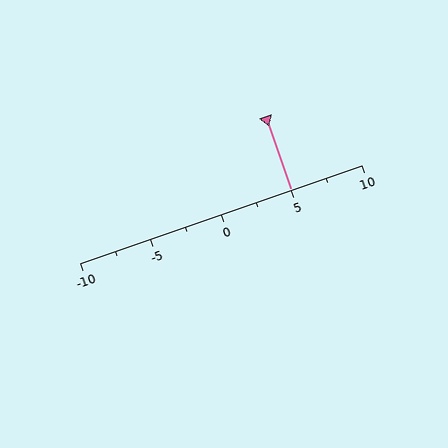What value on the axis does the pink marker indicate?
The marker indicates approximately 5.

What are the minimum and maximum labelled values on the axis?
The axis runs from -10 to 10.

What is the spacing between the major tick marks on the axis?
The major ticks are spaced 5 apart.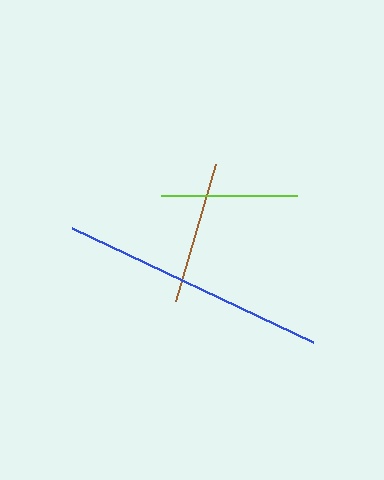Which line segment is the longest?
The blue line is the longest at approximately 267 pixels.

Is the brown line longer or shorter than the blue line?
The blue line is longer than the brown line.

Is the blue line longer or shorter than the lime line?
The blue line is longer than the lime line.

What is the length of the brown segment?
The brown segment is approximately 143 pixels long.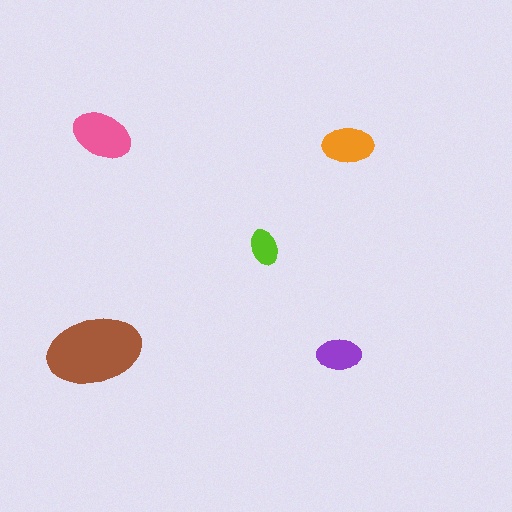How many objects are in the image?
There are 5 objects in the image.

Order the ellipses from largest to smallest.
the brown one, the pink one, the orange one, the purple one, the lime one.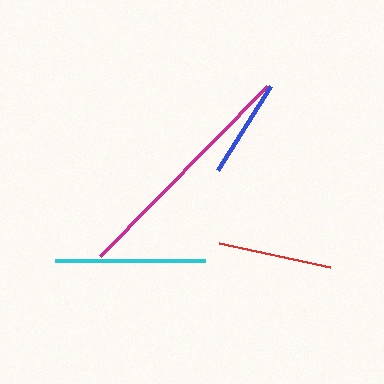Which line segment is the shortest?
The blue line is the shortest at approximately 99 pixels.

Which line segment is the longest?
The magenta line is the longest at approximately 238 pixels.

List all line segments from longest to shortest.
From longest to shortest: magenta, cyan, red, blue.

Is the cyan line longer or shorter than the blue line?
The cyan line is longer than the blue line.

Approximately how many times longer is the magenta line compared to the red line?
The magenta line is approximately 2.1 times the length of the red line.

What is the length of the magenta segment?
The magenta segment is approximately 238 pixels long.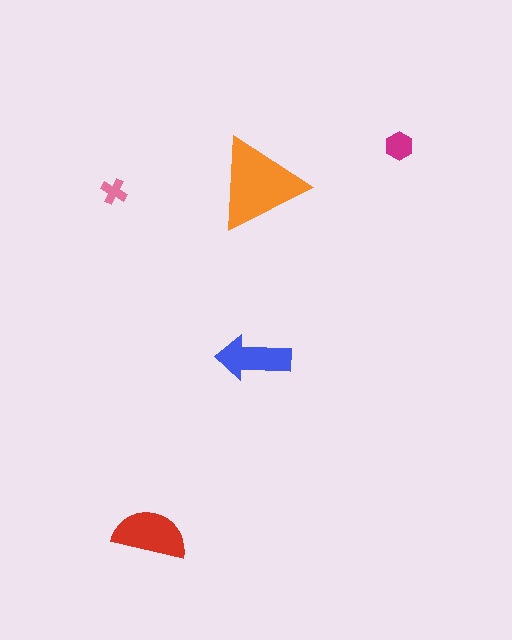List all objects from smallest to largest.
The pink cross, the magenta hexagon, the blue arrow, the red semicircle, the orange triangle.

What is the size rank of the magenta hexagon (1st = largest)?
4th.